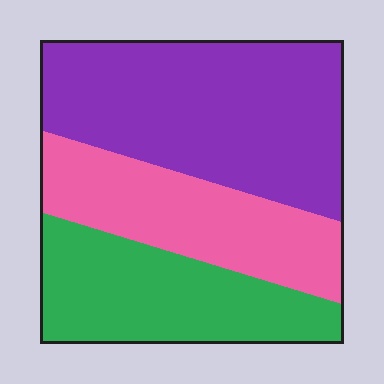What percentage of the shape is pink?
Pink takes up about one quarter (1/4) of the shape.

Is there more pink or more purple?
Purple.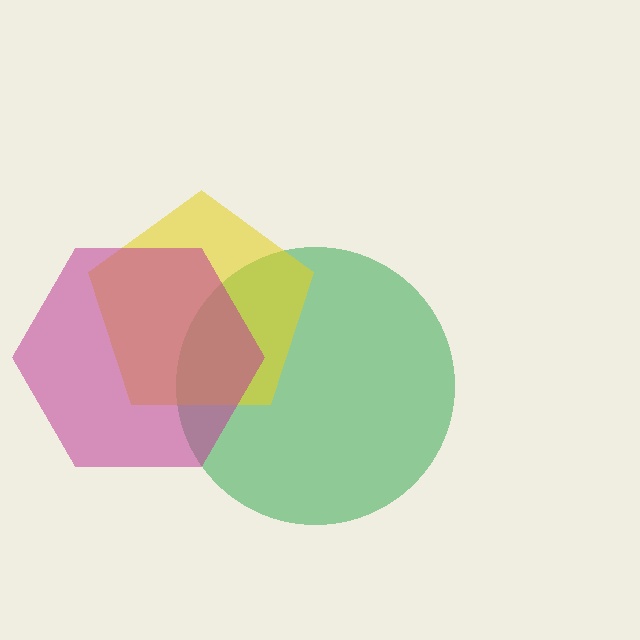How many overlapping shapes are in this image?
There are 3 overlapping shapes in the image.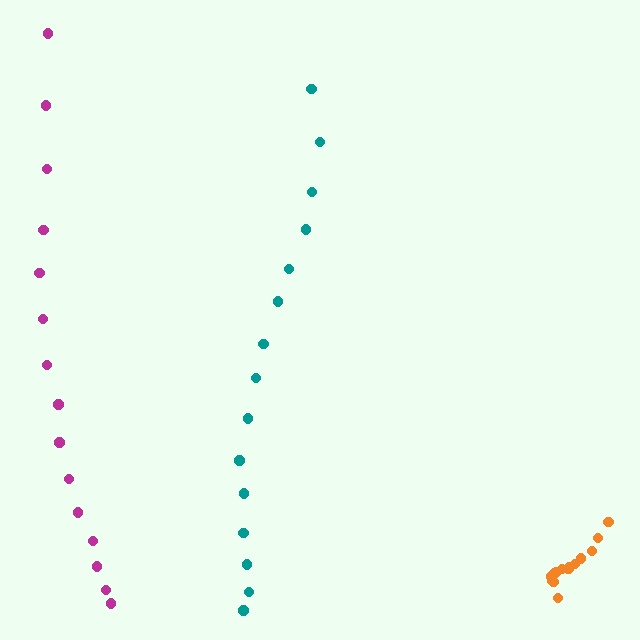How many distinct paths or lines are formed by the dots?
There are 3 distinct paths.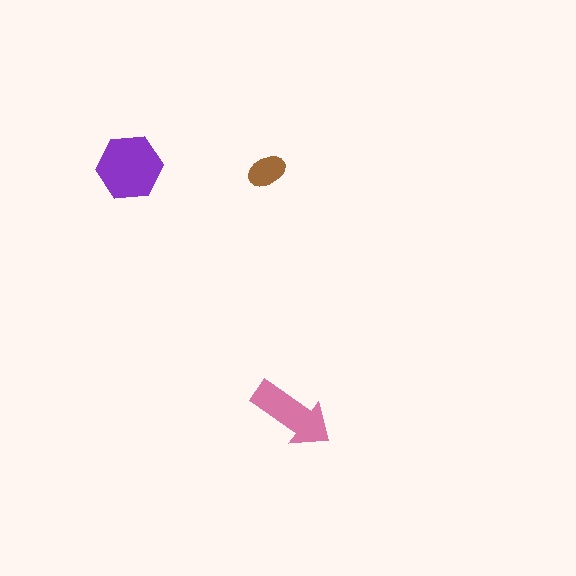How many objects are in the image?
There are 3 objects in the image.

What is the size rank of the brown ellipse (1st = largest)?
3rd.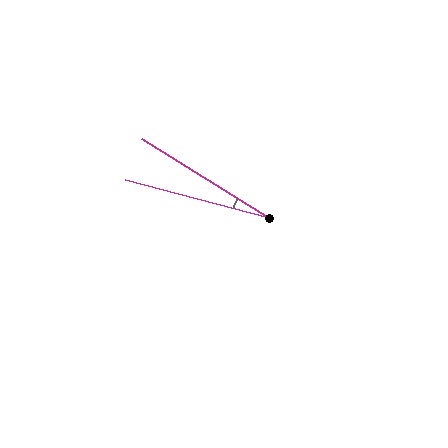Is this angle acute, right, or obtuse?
It is acute.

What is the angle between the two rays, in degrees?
Approximately 17 degrees.